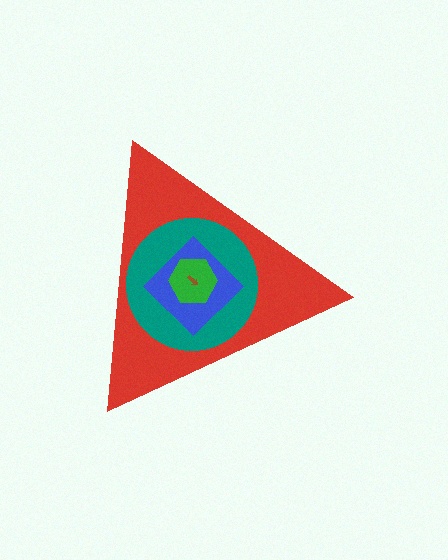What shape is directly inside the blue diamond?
The green hexagon.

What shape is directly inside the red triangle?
The teal circle.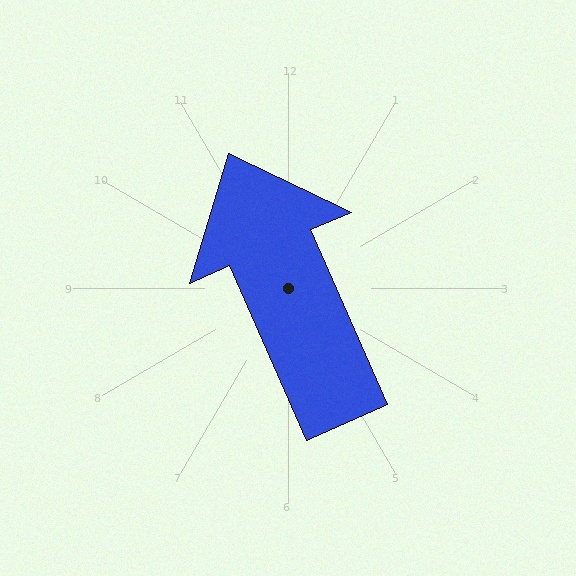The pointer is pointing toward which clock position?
Roughly 11 o'clock.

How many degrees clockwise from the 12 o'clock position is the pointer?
Approximately 336 degrees.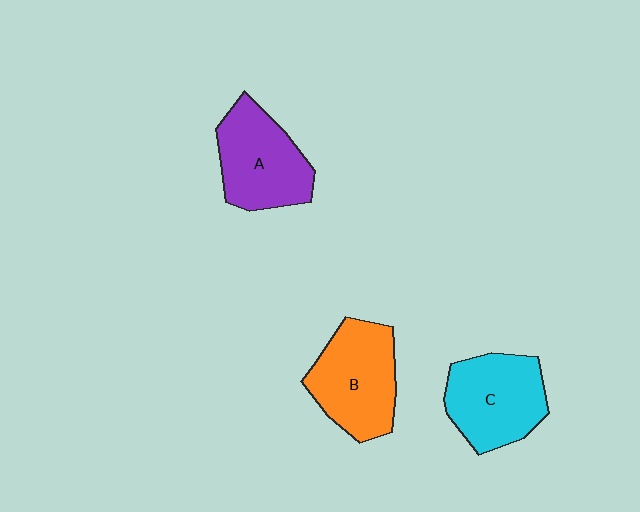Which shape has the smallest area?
Shape A (purple).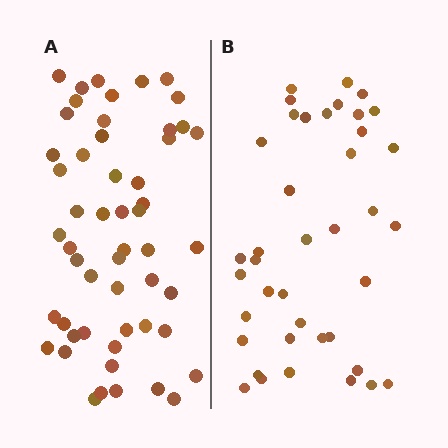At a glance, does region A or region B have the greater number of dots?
Region A (the left region) has more dots.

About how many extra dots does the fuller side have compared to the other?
Region A has approximately 15 more dots than region B.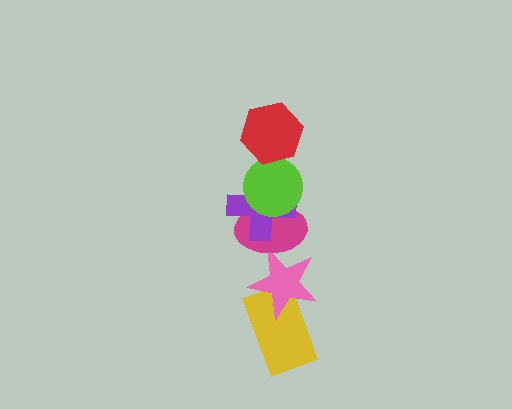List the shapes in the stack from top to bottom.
From top to bottom: the red hexagon, the lime circle, the purple cross, the magenta ellipse, the pink star, the yellow rectangle.